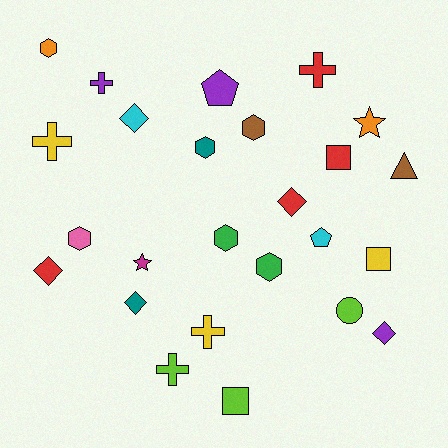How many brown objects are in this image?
There are 2 brown objects.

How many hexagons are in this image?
There are 6 hexagons.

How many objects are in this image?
There are 25 objects.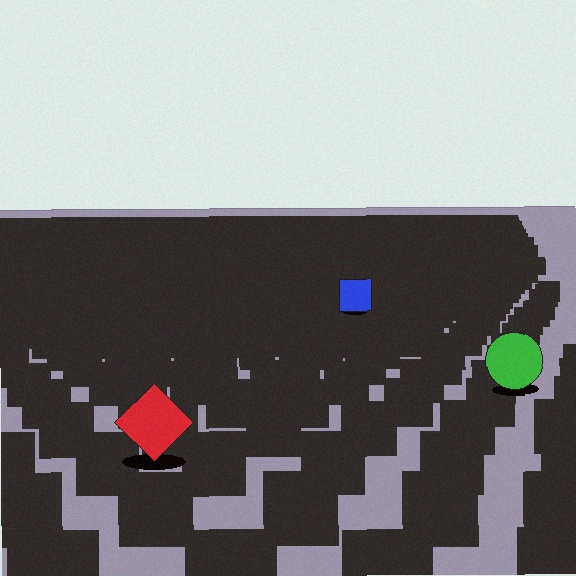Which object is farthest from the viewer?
The blue square is farthest from the viewer. It appears smaller and the ground texture around it is denser.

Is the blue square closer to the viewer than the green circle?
No. The green circle is closer — you can tell from the texture gradient: the ground texture is coarser near it.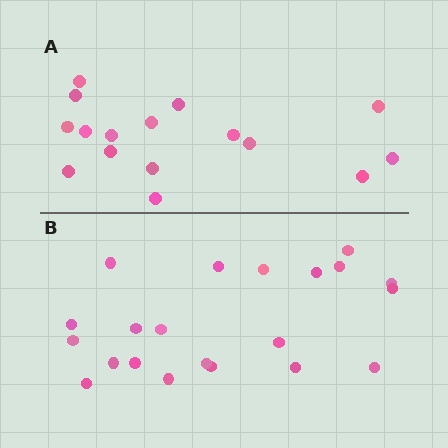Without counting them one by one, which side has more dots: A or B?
Region B (the bottom region) has more dots.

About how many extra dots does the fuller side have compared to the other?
Region B has about 5 more dots than region A.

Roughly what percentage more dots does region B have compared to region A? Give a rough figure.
About 30% more.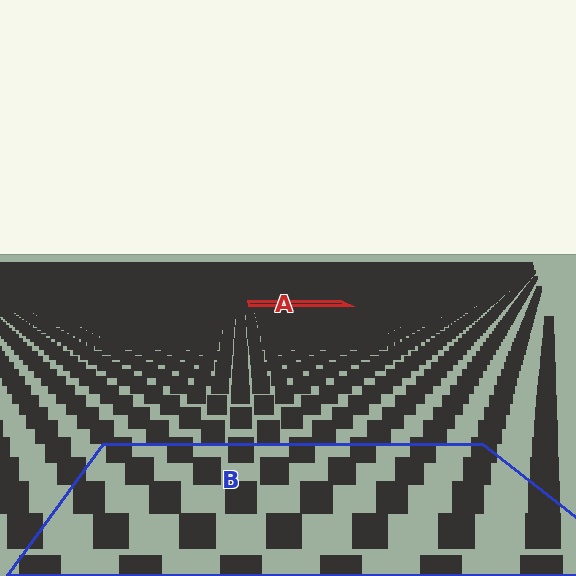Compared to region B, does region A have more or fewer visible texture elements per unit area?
Region A has more texture elements per unit area — they are packed more densely because it is farther away.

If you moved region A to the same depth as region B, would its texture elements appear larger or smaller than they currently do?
They would appear larger. At a closer depth, the same texture elements are projected at a bigger on-screen size.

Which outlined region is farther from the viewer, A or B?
Region A is farther from the viewer — the texture elements inside it appear smaller and more densely packed.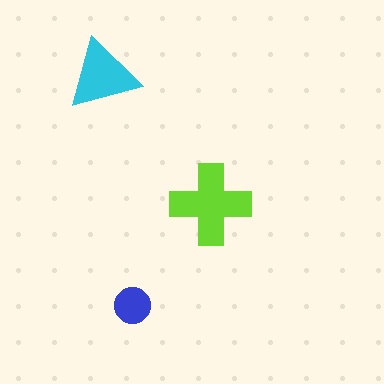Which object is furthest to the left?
The cyan triangle is leftmost.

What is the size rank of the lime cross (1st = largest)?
1st.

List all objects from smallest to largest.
The blue circle, the cyan triangle, the lime cross.